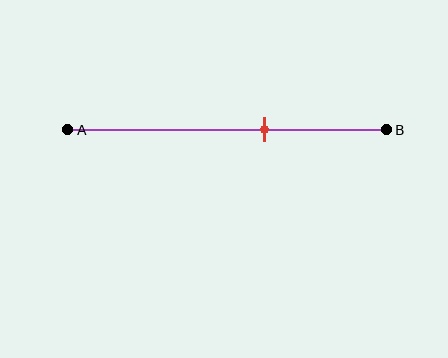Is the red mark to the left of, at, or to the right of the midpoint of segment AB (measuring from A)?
The red mark is to the right of the midpoint of segment AB.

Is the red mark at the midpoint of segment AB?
No, the mark is at about 60% from A, not at the 50% midpoint.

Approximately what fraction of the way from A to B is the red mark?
The red mark is approximately 60% of the way from A to B.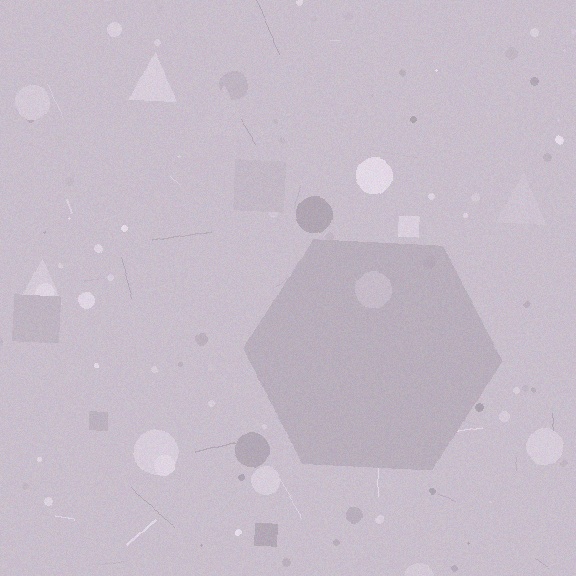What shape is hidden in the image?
A hexagon is hidden in the image.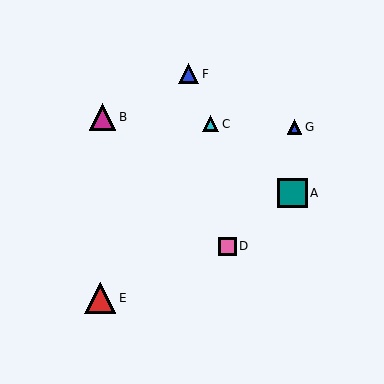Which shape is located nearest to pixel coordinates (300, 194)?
The teal square (labeled A) at (292, 193) is nearest to that location.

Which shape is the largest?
The red triangle (labeled E) is the largest.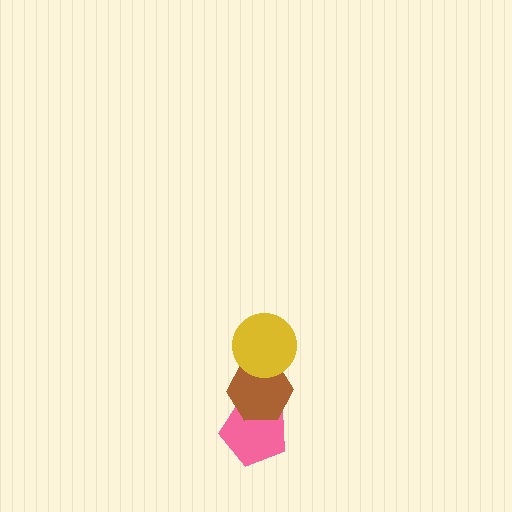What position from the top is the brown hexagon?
The brown hexagon is 2nd from the top.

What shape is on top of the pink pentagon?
The brown hexagon is on top of the pink pentagon.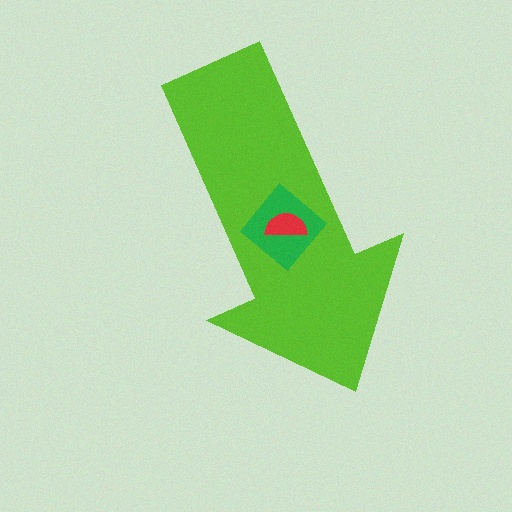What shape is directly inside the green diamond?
The red semicircle.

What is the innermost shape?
The red semicircle.